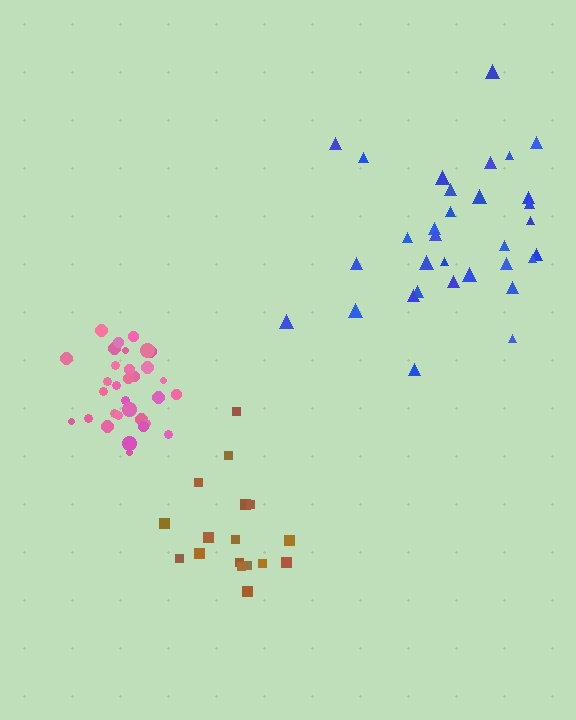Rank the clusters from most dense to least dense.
pink, brown, blue.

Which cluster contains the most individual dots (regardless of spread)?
Pink (32).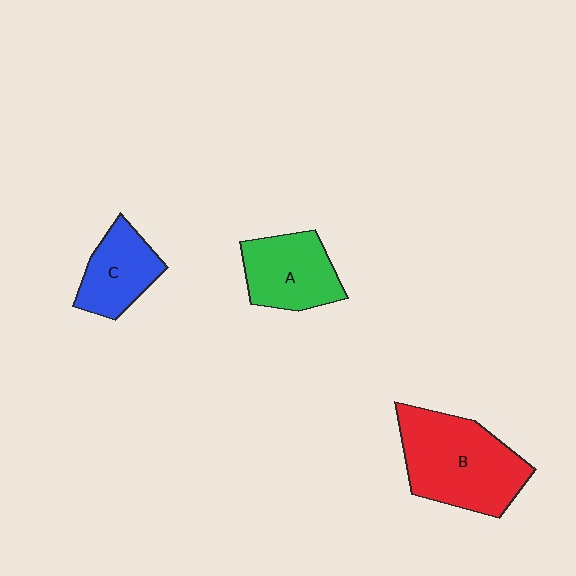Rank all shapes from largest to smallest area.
From largest to smallest: B (red), A (green), C (blue).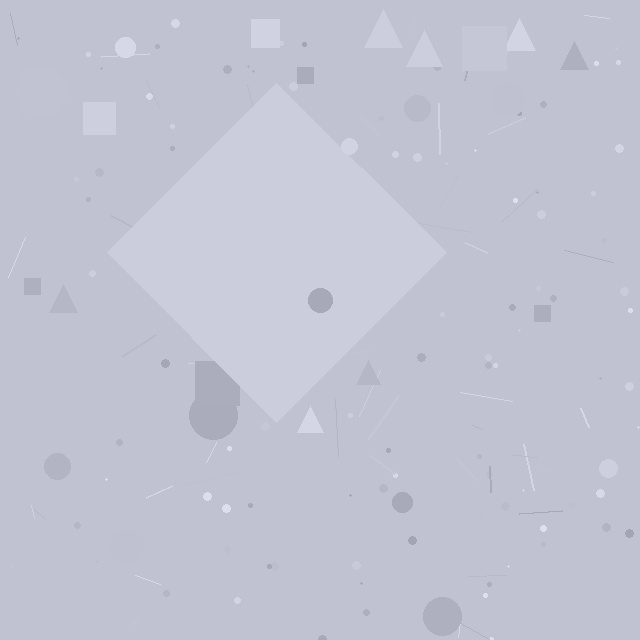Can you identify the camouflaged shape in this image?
The camouflaged shape is a diamond.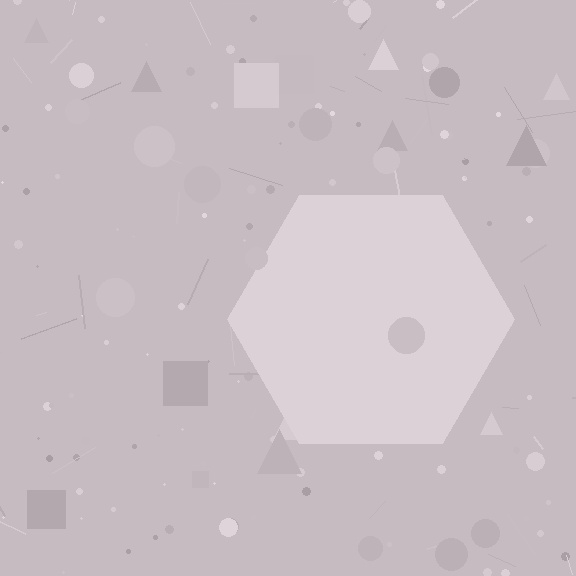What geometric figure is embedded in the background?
A hexagon is embedded in the background.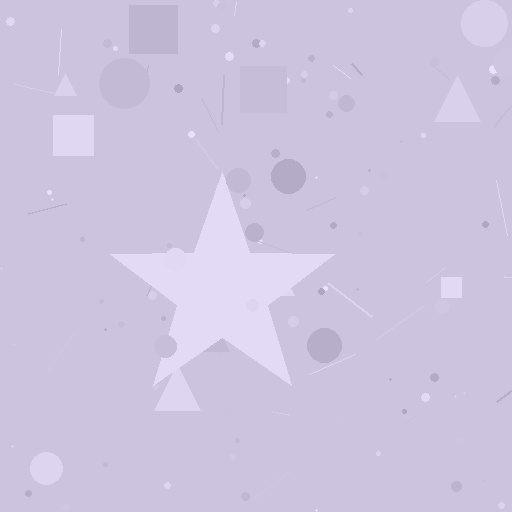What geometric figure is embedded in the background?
A star is embedded in the background.